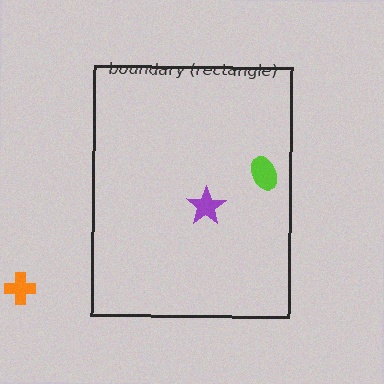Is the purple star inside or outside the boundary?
Inside.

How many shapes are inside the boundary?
2 inside, 1 outside.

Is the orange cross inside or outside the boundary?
Outside.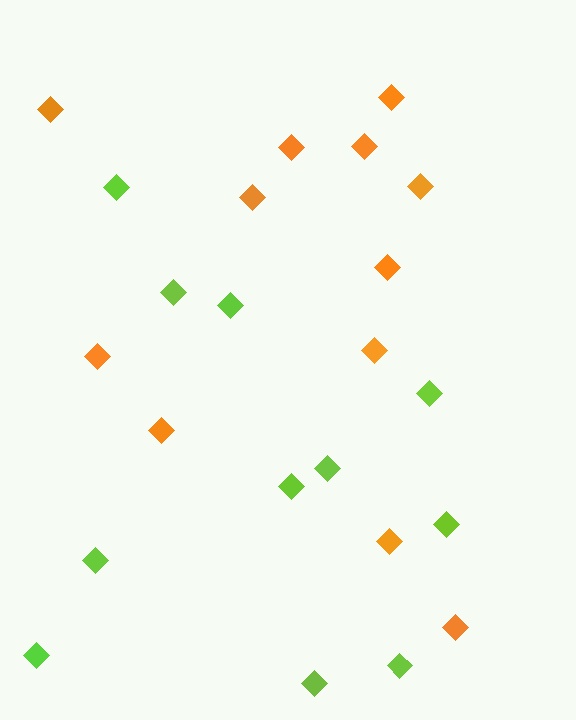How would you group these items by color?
There are 2 groups: one group of orange diamonds (12) and one group of lime diamonds (11).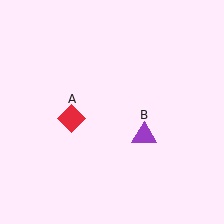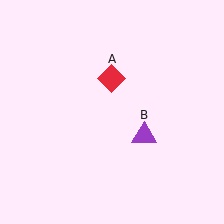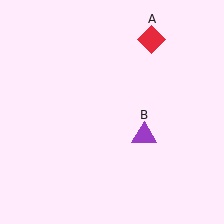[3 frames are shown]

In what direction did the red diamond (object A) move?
The red diamond (object A) moved up and to the right.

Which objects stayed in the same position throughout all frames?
Purple triangle (object B) remained stationary.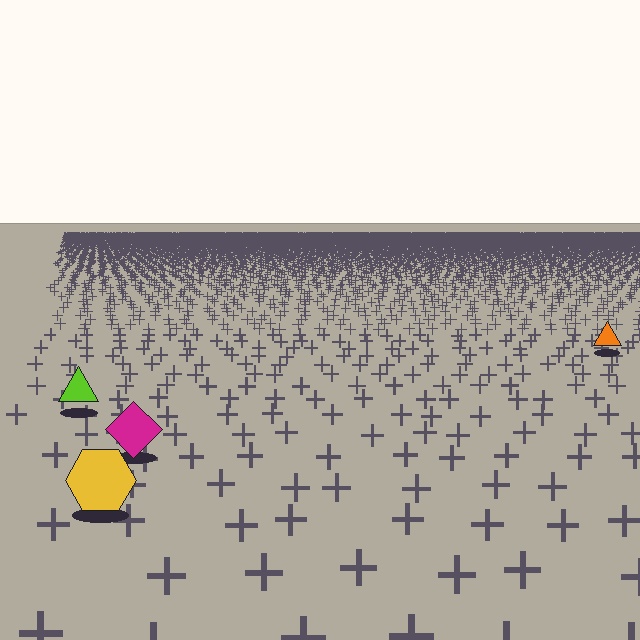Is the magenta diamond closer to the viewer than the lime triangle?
Yes. The magenta diamond is closer — you can tell from the texture gradient: the ground texture is coarser near it.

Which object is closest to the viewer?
The yellow hexagon is closest. The texture marks near it are larger and more spread out.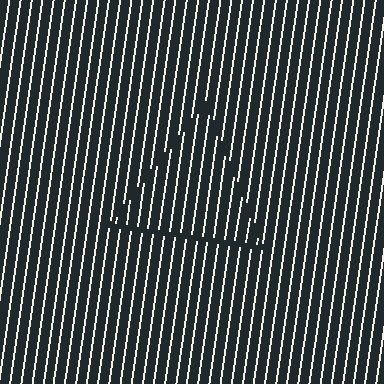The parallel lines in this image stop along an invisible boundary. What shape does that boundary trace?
An illusory triangle. The interior of the shape contains the same grating, shifted by half a period — the contour is defined by the phase discontinuity where line-ends from the inner and outer gratings abut.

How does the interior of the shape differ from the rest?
The interior of the shape contains the same grating, shifted by half a period — the contour is defined by the phase discontinuity where line-ends from the inner and outer gratings abut.